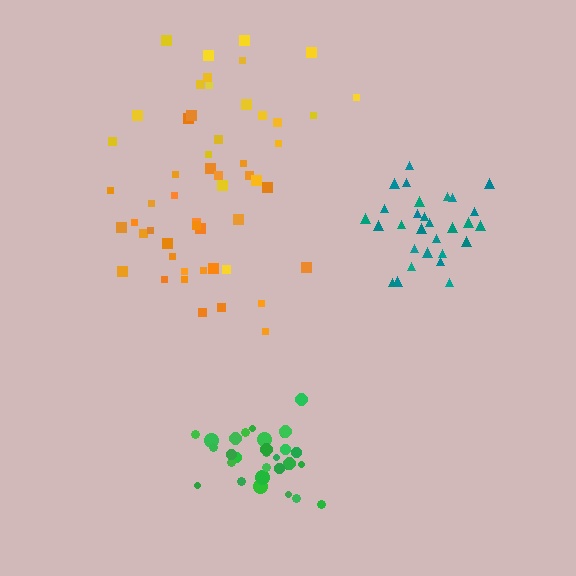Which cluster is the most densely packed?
Green.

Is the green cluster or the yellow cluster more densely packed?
Green.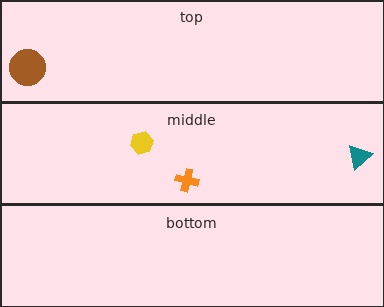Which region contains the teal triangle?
The middle region.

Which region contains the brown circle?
The top region.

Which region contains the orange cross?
The middle region.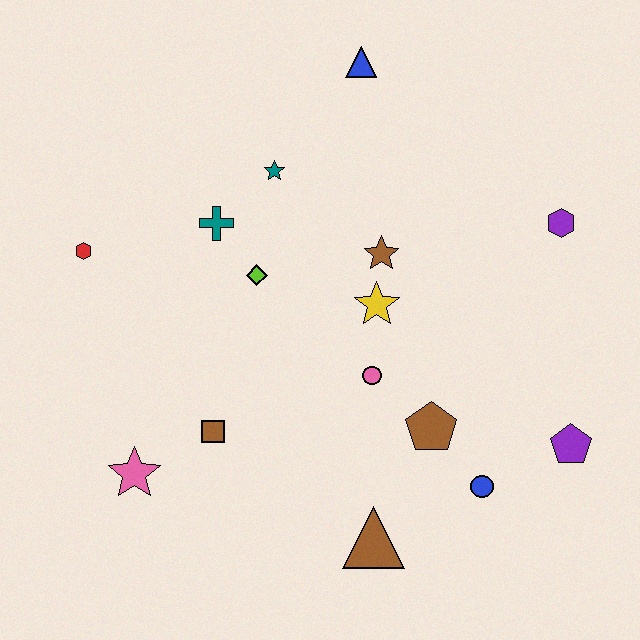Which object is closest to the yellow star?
The brown star is closest to the yellow star.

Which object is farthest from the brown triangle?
The blue triangle is farthest from the brown triangle.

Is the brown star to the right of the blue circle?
No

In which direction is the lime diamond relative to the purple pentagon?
The lime diamond is to the left of the purple pentagon.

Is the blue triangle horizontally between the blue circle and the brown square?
Yes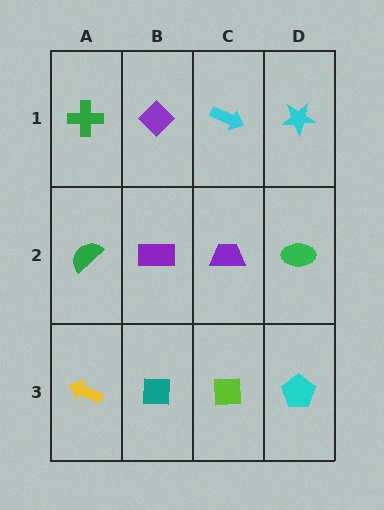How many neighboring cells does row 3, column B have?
3.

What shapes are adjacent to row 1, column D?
A green ellipse (row 2, column D), a cyan arrow (row 1, column C).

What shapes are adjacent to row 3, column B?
A purple rectangle (row 2, column B), a yellow arrow (row 3, column A), a lime square (row 3, column C).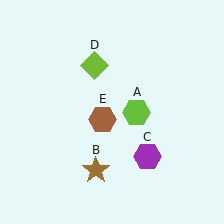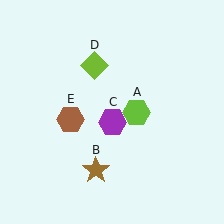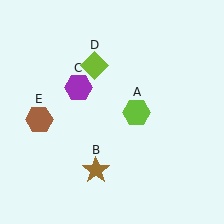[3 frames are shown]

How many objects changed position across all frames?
2 objects changed position: purple hexagon (object C), brown hexagon (object E).